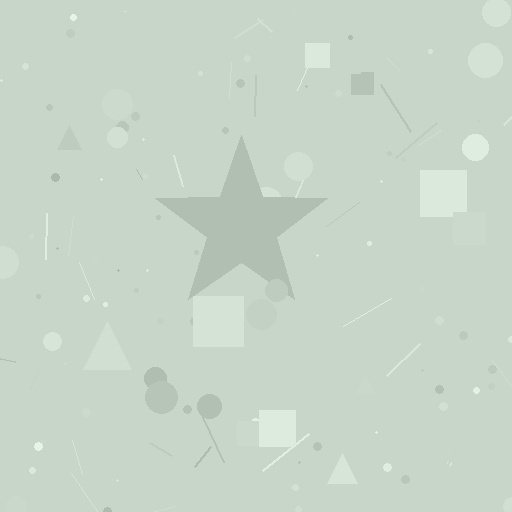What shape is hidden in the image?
A star is hidden in the image.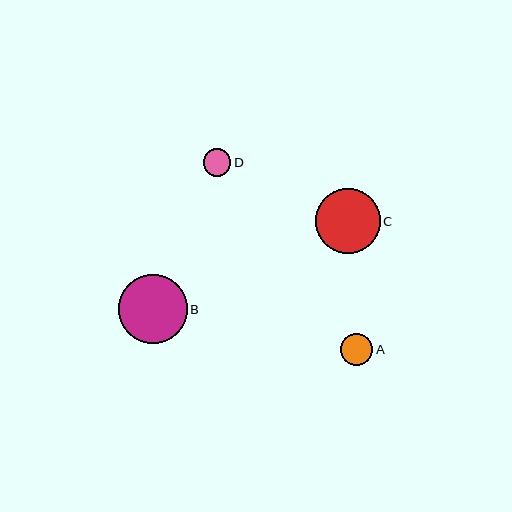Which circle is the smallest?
Circle D is the smallest with a size of approximately 28 pixels.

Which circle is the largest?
Circle B is the largest with a size of approximately 68 pixels.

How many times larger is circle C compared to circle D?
Circle C is approximately 2.4 times the size of circle D.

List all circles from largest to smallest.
From largest to smallest: B, C, A, D.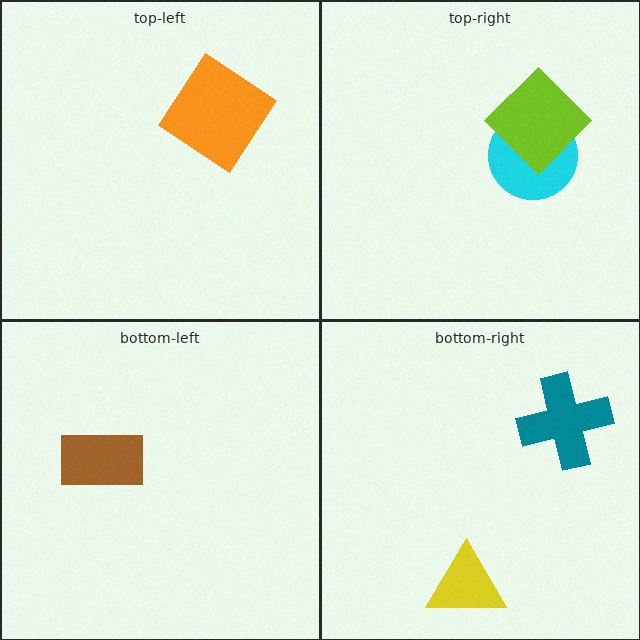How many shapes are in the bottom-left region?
1.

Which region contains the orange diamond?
The top-left region.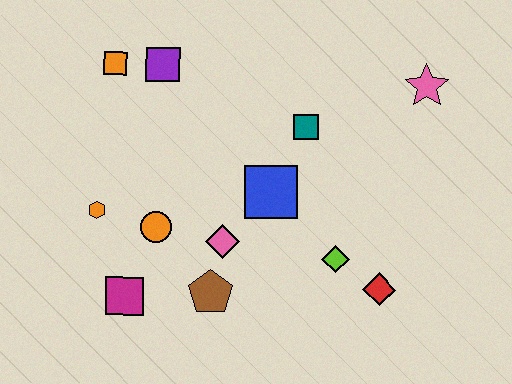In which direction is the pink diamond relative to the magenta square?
The pink diamond is to the right of the magenta square.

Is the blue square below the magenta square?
No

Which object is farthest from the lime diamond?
The orange square is farthest from the lime diamond.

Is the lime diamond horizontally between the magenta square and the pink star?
Yes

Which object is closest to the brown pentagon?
The pink diamond is closest to the brown pentagon.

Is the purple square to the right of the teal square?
No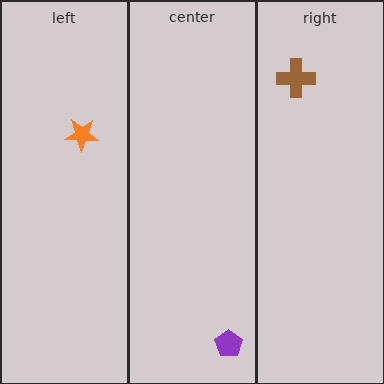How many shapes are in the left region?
1.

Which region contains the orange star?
The left region.